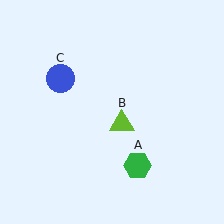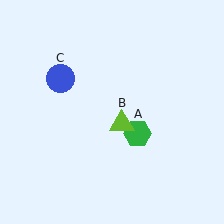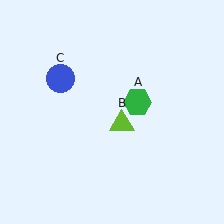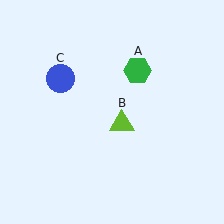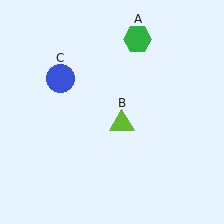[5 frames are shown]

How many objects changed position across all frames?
1 object changed position: green hexagon (object A).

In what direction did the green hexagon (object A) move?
The green hexagon (object A) moved up.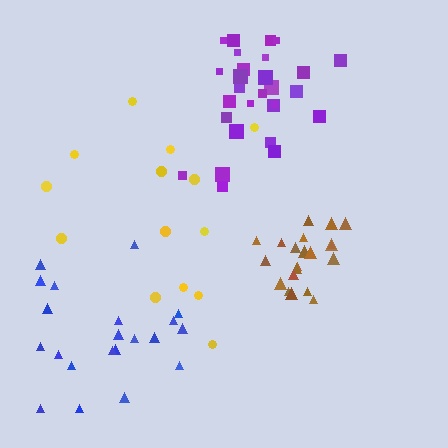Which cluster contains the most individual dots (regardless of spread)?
Purple (29).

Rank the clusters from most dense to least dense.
brown, purple, blue, yellow.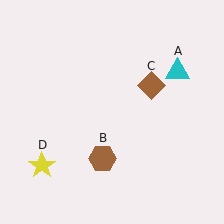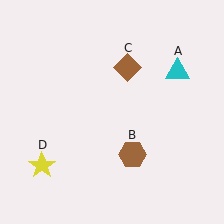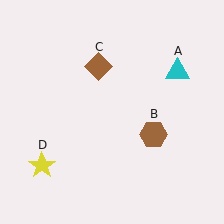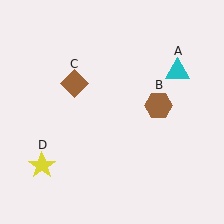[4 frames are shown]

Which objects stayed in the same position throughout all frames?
Cyan triangle (object A) and yellow star (object D) remained stationary.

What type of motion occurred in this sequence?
The brown hexagon (object B), brown diamond (object C) rotated counterclockwise around the center of the scene.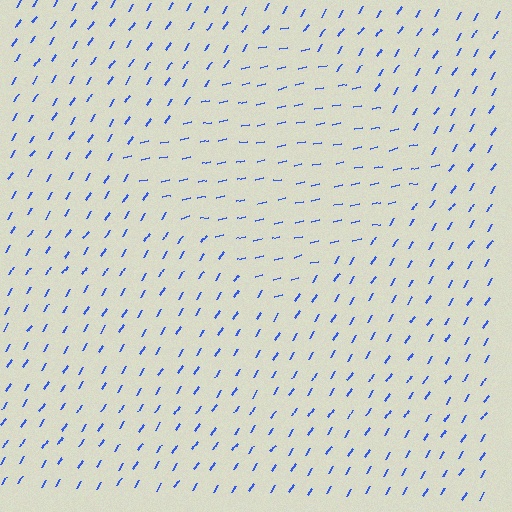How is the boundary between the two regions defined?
The boundary is defined purely by a change in line orientation (approximately 45 degrees difference). All lines are the same color and thickness.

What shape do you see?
I see a diamond.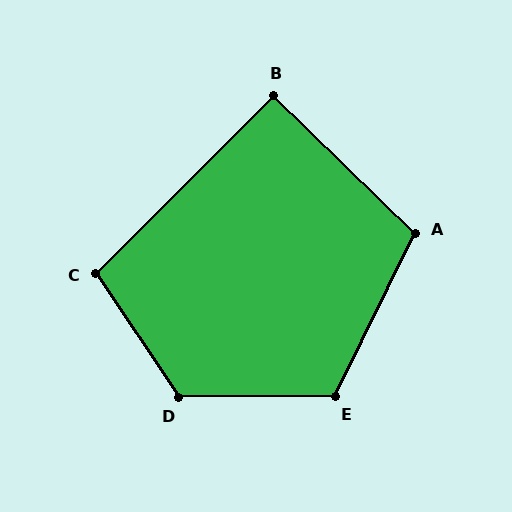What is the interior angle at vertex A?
Approximately 108 degrees (obtuse).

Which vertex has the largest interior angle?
D, at approximately 123 degrees.